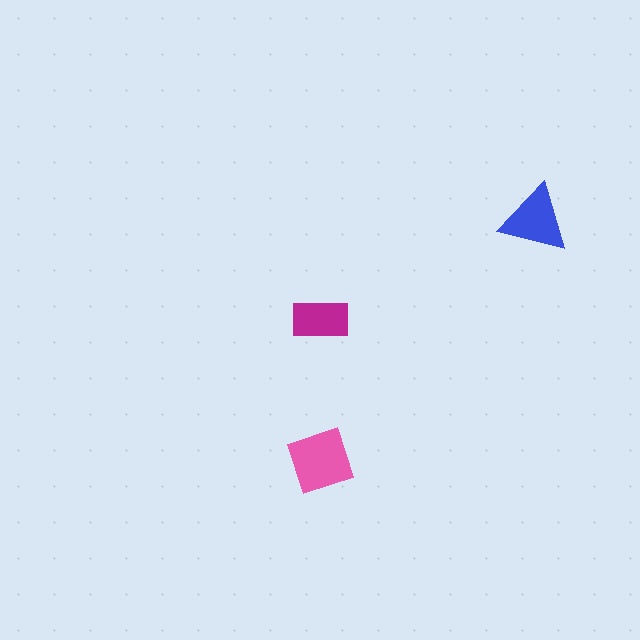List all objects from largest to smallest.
The pink square, the blue triangle, the magenta rectangle.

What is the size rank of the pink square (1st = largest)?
1st.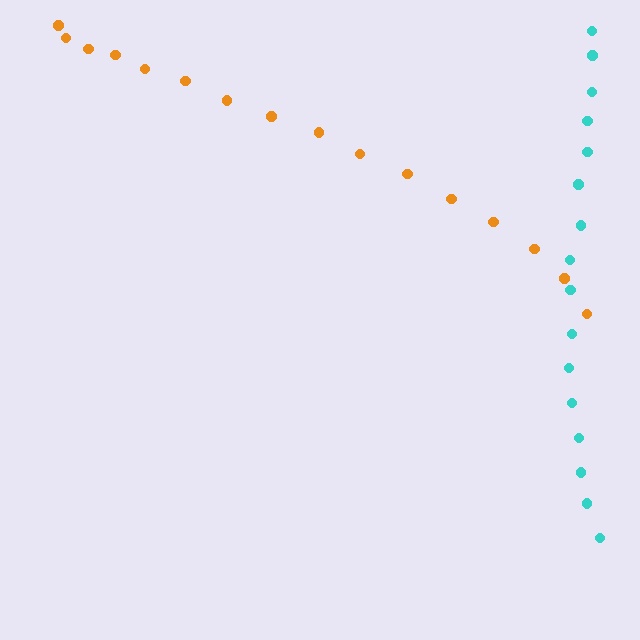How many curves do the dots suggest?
There are 2 distinct paths.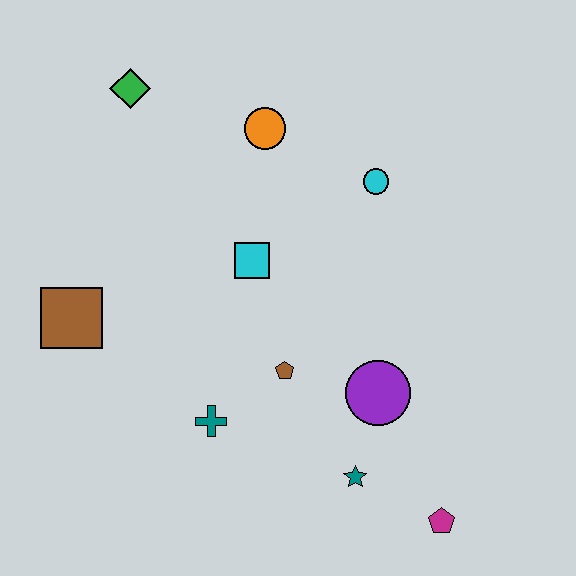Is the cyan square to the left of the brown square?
No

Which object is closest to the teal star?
The purple circle is closest to the teal star.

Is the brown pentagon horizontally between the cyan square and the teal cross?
No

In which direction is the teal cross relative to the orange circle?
The teal cross is below the orange circle.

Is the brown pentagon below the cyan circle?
Yes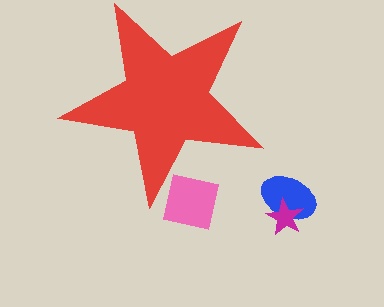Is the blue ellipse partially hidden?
No, the blue ellipse is fully visible.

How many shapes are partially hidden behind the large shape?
1 shape is partially hidden.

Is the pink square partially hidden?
Yes, the pink square is partially hidden behind the red star.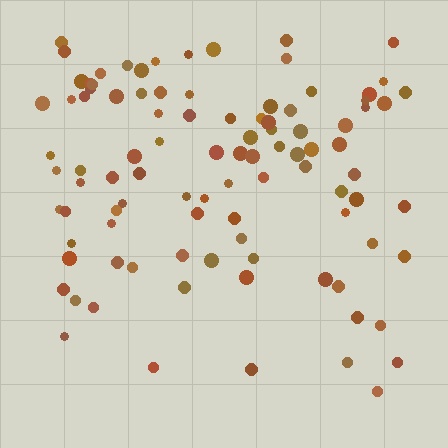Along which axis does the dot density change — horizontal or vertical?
Vertical.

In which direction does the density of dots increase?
From bottom to top, with the top side densest.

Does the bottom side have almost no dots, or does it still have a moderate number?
Still a moderate number, just noticeably fewer than the top.